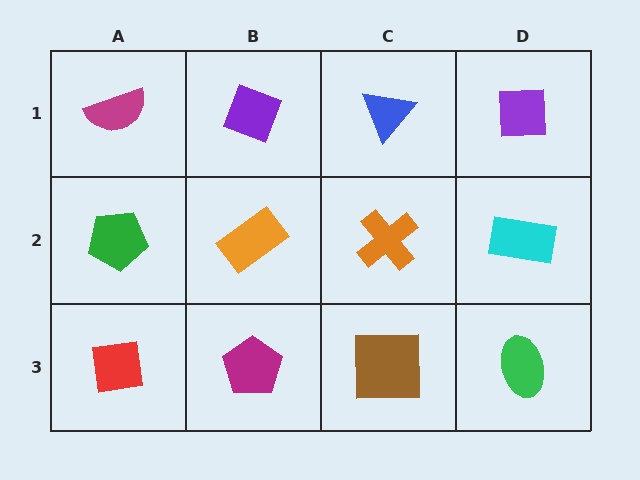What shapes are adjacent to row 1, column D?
A cyan rectangle (row 2, column D), a blue triangle (row 1, column C).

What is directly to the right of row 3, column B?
A brown square.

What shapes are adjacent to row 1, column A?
A green pentagon (row 2, column A), a purple diamond (row 1, column B).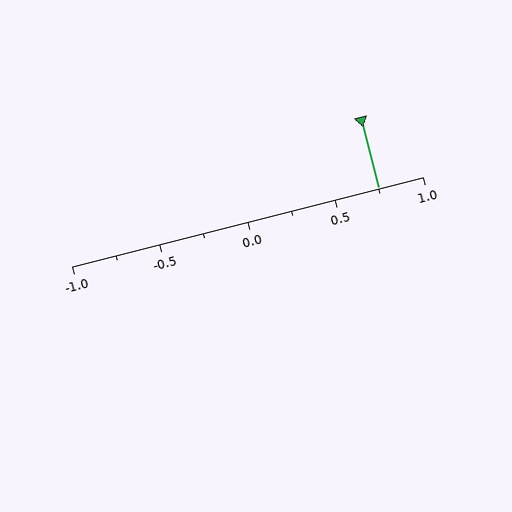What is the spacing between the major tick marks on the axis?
The major ticks are spaced 0.5 apart.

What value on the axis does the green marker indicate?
The marker indicates approximately 0.75.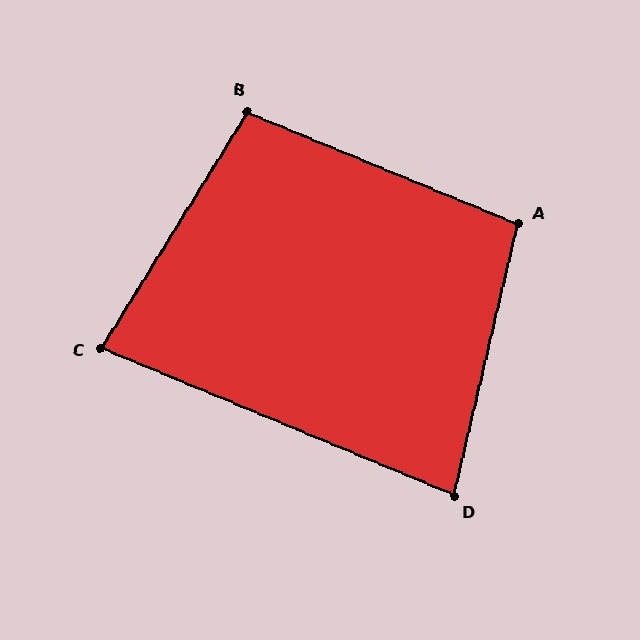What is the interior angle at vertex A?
Approximately 99 degrees (obtuse).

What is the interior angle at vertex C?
Approximately 81 degrees (acute).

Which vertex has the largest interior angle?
B, at approximately 99 degrees.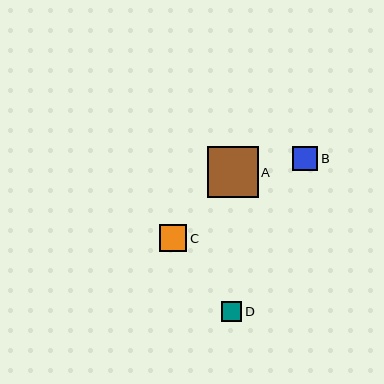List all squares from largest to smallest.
From largest to smallest: A, C, B, D.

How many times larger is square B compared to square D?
Square B is approximately 1.2 times the size of square D.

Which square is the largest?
Square A is the largest with a size of approximately 51 pixels.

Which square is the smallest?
Square D is the smallest with a size of approximately 20 pixels.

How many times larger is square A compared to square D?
Square A is approximately 2.5 times the size of square D.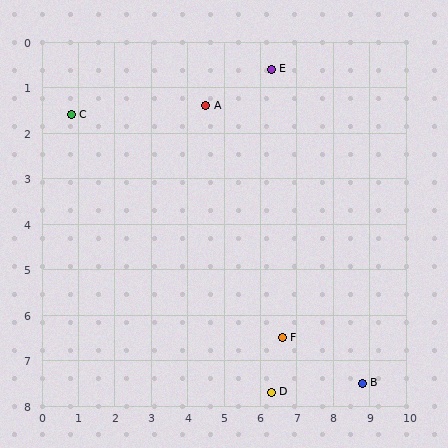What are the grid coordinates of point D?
Point D is at approximately (6.3, 7.7).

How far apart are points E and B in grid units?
Points E and B are about 7.3 grid units apart.